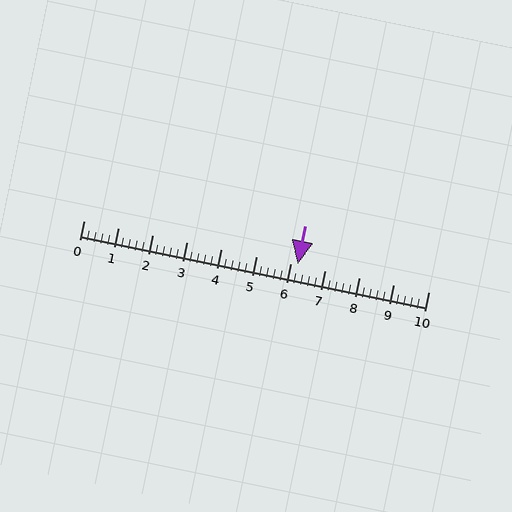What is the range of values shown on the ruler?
The ruler shows values from 0 to 10.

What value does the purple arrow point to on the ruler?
The purple arrow points to approximately 6.2.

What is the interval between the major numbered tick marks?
The major tick marks are spaced 1 units apart.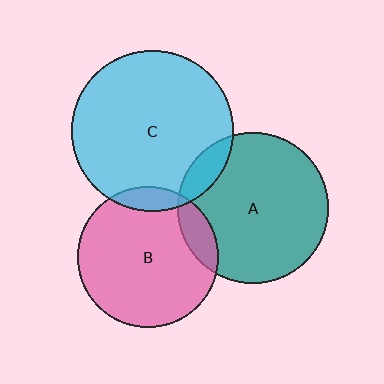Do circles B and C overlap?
Yes.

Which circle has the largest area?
Circle C (cyan).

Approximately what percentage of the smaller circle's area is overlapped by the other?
Approximately 10%.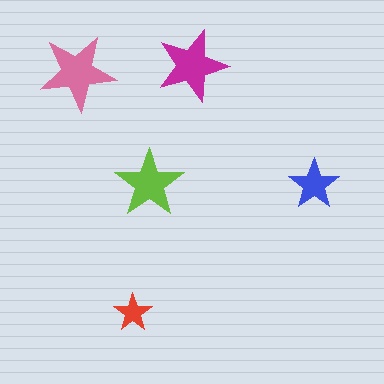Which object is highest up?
The magenta star is topmost.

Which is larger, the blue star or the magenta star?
The magenta one.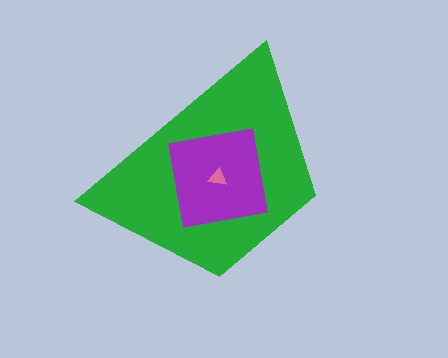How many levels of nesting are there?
3.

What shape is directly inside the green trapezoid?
The purple square.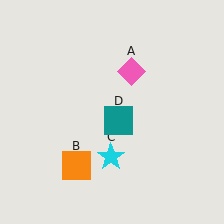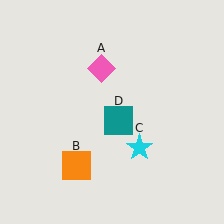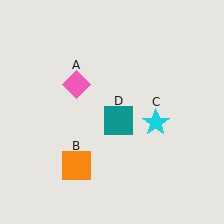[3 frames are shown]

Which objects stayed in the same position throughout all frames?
Orange square (object B) and teal square (object D) remained stationary.